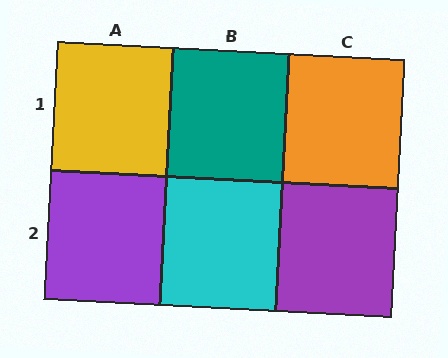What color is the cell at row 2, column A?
Purple.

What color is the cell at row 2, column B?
Cyan.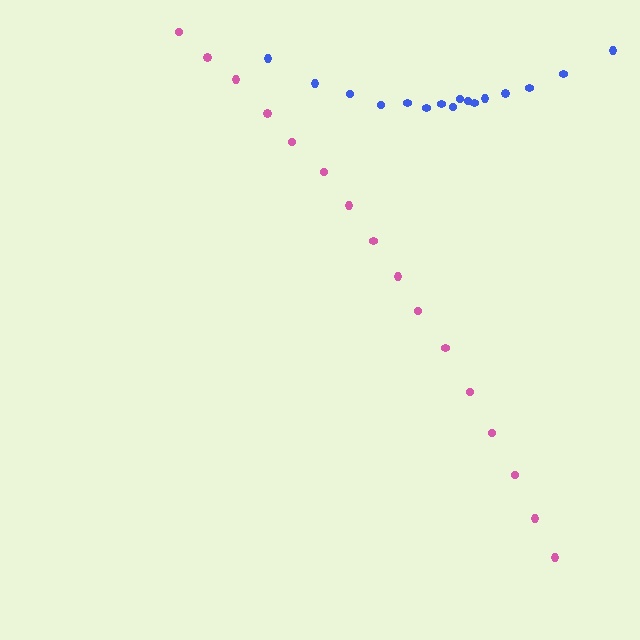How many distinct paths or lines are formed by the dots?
There are 2 distinct paths.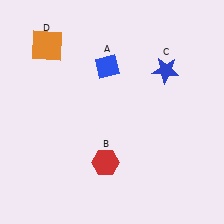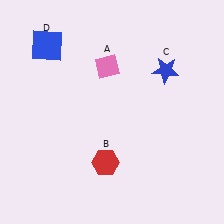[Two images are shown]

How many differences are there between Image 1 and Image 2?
There are 2 differences between the two images.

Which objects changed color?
A changed from blue to pink. D changed from orange to blue.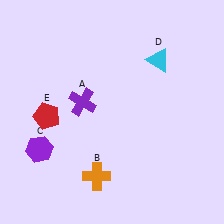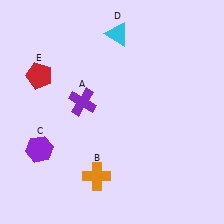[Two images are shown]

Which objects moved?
The objects that moved are: the cyan triangle (D), the red pentagon (E).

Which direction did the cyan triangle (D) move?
The cyan triangle (D) moved left.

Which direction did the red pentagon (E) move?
The red pentagon (E) moved up.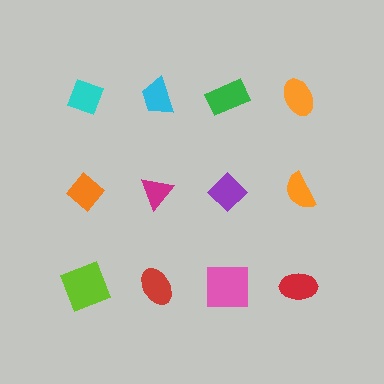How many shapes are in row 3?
4 shapes.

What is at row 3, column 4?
A red ellipse.